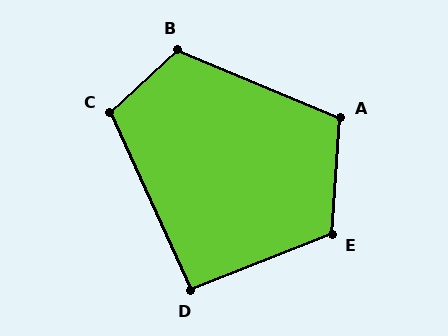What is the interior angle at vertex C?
Approximately 108 degrees (obtuse).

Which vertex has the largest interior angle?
E, at approximately 116 degrees.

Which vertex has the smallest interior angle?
D, at approximately 93 degrees.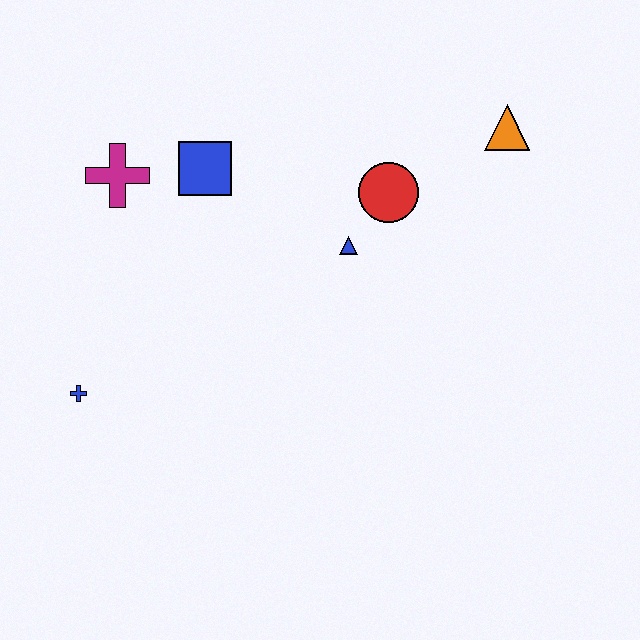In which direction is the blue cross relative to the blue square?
The blue cross is below the blue square.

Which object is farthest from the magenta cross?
The orange triangle is farthest from the magenta cross.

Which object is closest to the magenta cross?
The blue square is closest to the magenta cross.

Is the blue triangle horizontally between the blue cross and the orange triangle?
Yes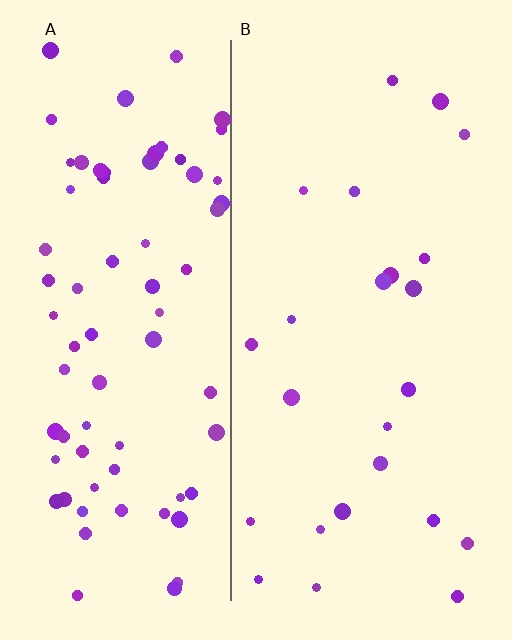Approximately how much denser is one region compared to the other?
Approximately 3.2× — region A over region B.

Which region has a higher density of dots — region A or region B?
A (the left).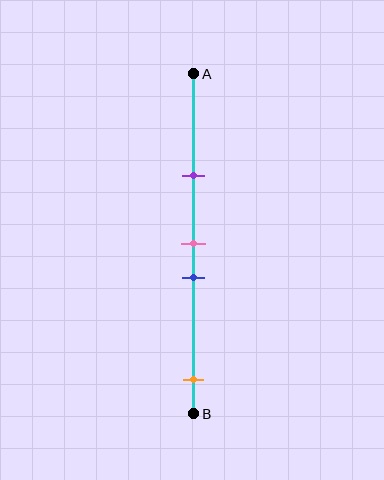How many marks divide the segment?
There are 4 marks dividing the segment.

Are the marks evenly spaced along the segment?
No, the marks are not evenly spaced.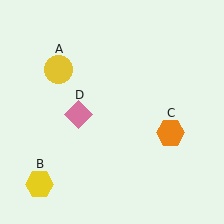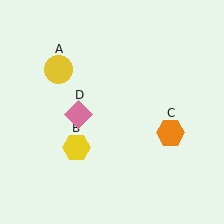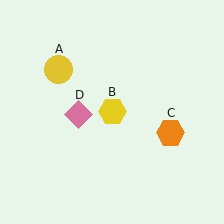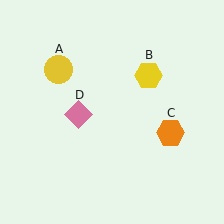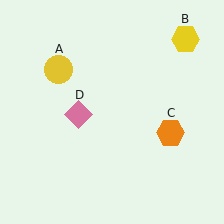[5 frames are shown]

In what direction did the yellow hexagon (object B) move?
The yellow hexagon (object B) moved up and to the right.